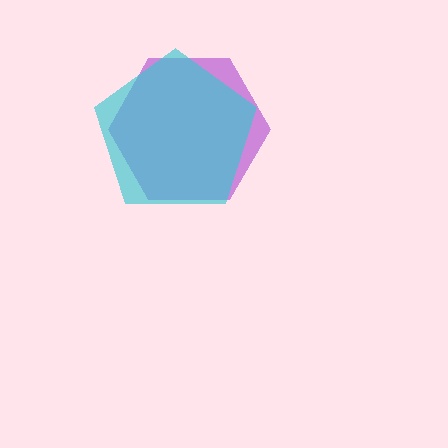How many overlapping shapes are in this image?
There are 2 overlapping shapes in the image.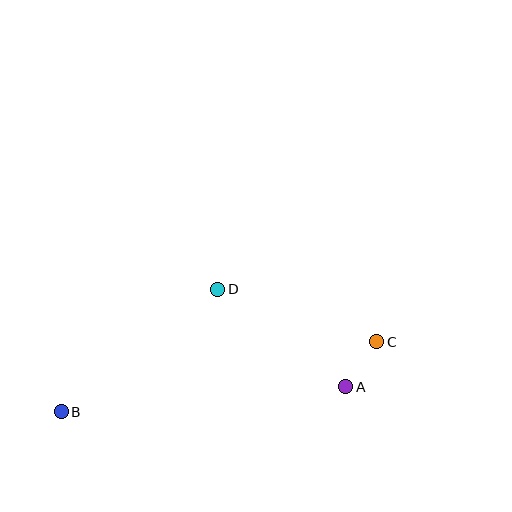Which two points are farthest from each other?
Points B and C are farthest from each other.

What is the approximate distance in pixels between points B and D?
The distance between B and D is approximately 199 pixels.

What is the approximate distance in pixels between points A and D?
The distance between A and D is approximately 161 pixels.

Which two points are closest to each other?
Points A and C are closest to each other.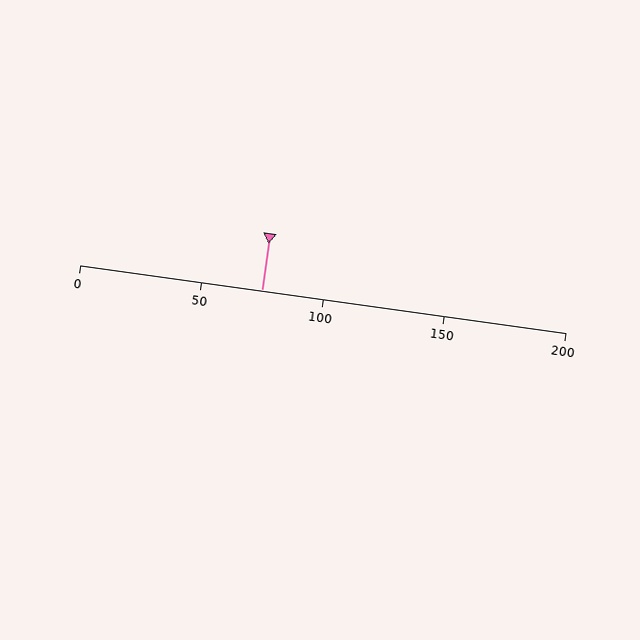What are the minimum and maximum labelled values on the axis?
The axis runs from 0 to 200.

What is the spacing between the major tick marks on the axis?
The major ticks are spaced 50 apart.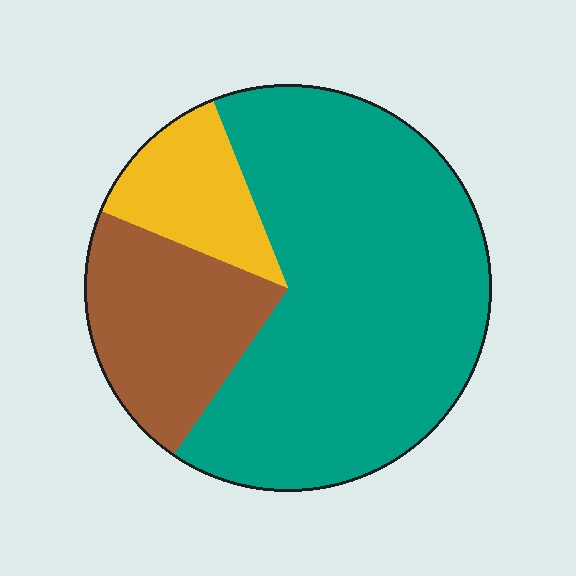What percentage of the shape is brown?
Brown covers 22% of the shape.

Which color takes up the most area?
Teal, at roughly 65%.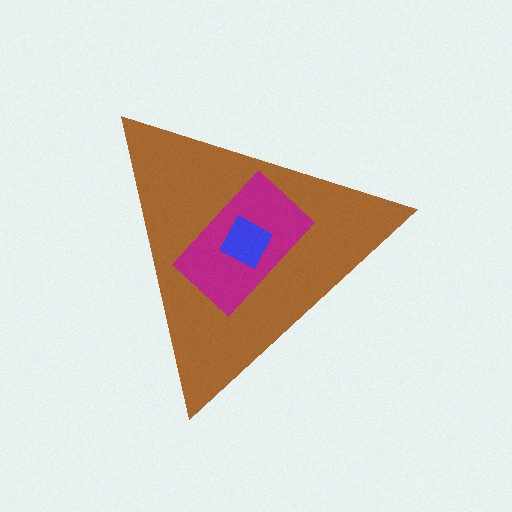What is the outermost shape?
The brown triangle.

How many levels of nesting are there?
3.